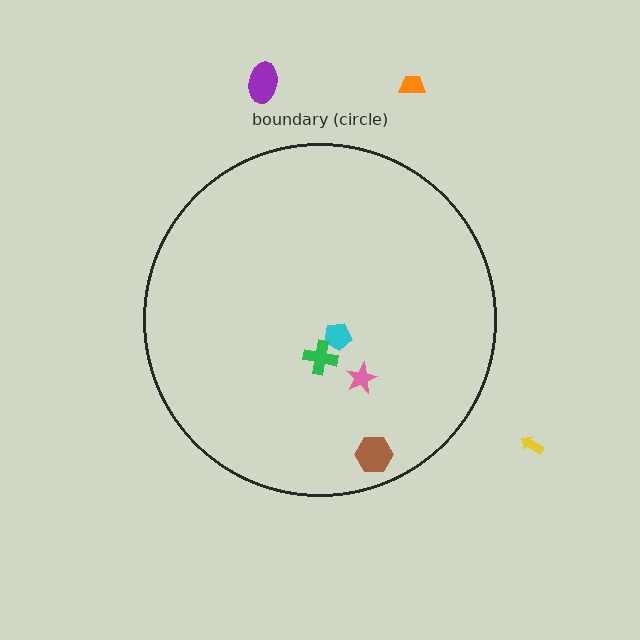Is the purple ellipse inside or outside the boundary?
Outside.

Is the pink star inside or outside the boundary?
Inside.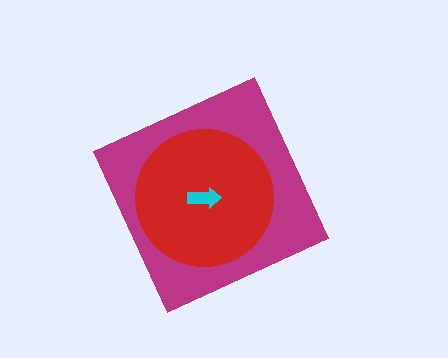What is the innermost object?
The cyan arrow.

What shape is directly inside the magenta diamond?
The red circle.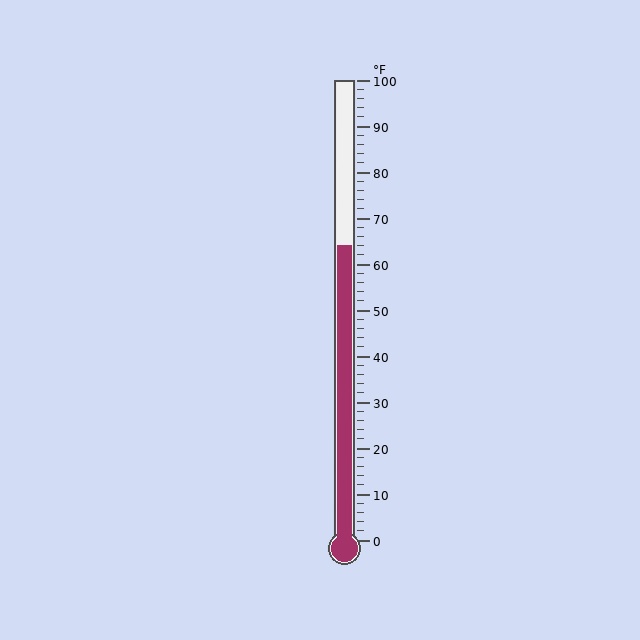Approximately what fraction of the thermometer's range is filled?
The thermometer is filled to approximately 65% of its range.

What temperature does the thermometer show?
The thermometer shows approximately 64°F.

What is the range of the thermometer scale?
The thermometer scale ranges from 0°F to 100°F.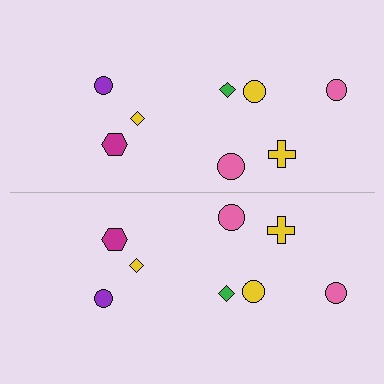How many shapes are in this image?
There are 16 shapes in this image.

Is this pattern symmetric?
Yes, this pattern has bilateral (reflection) symmetry.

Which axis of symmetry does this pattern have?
The pattern has a horizontal axis of symmetry running through the center of the image.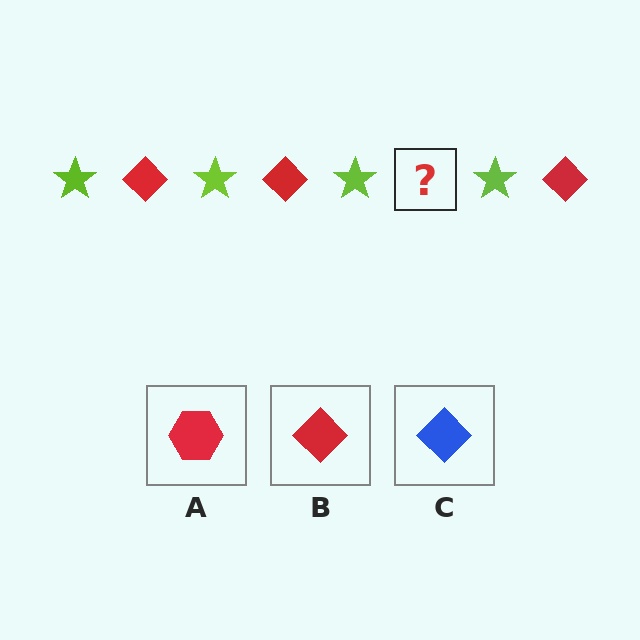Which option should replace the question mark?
Option B.